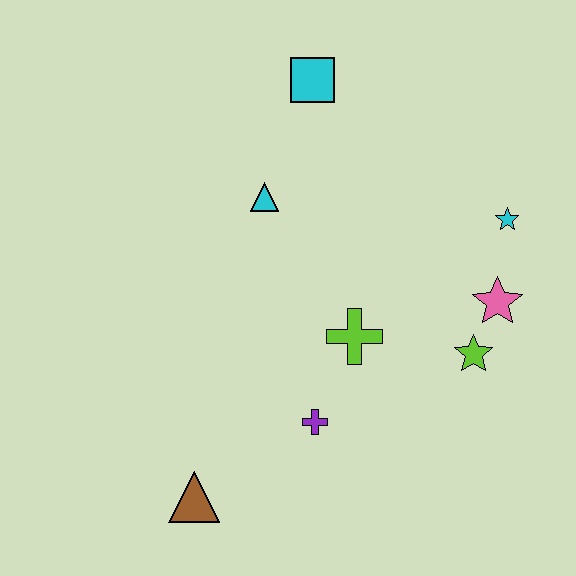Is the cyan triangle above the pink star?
Yes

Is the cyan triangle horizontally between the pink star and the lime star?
No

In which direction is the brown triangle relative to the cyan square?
The brown triangle is below the cyan square.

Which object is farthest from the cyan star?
The brown triangle is farthest from the cyan star.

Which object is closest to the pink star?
The lime star is closest to the pink star.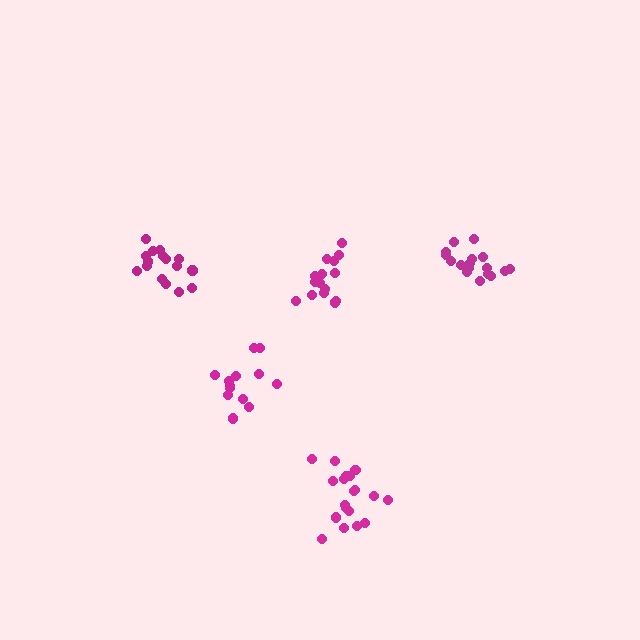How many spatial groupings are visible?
There are 5 spatial groupings.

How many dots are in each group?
Group 1: 17 dots, Group 2: 17 dots, Group 3: 13 dots, Group 4: 19 dots, Group 5: 17 dots (83 total).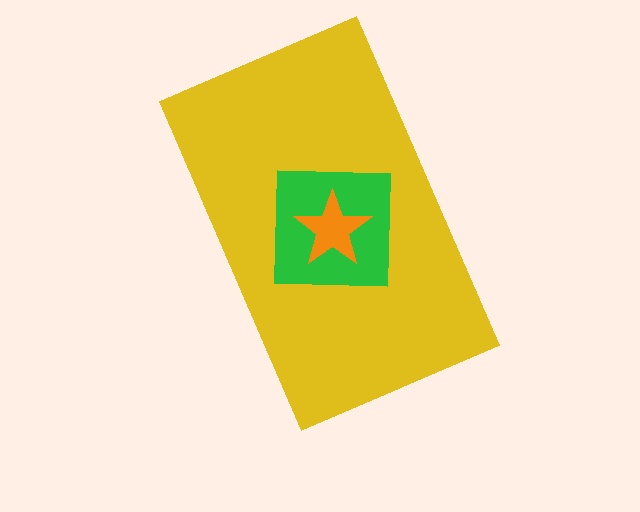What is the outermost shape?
The yellow rectangle.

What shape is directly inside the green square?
The orange star.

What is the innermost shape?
The orange star.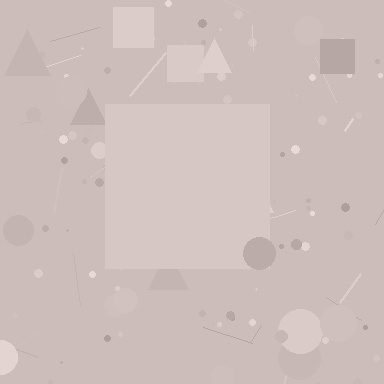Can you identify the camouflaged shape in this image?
The camouflaged shape is a square.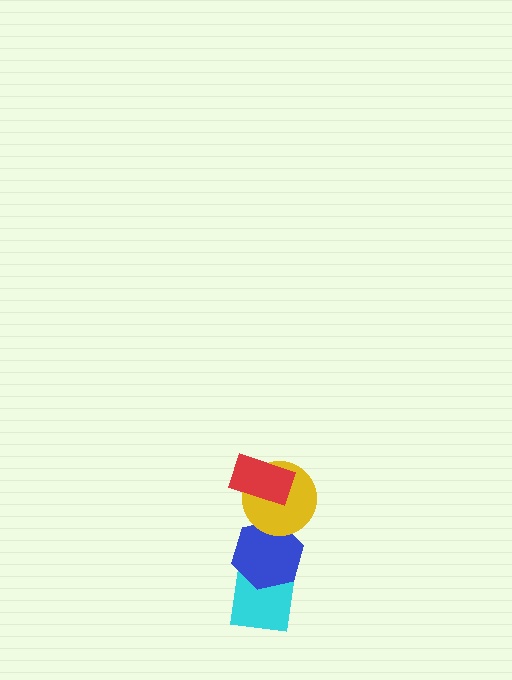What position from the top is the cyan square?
The cyan square is 4th from the top.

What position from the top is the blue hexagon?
The blue hexagon is 3rd from the top.